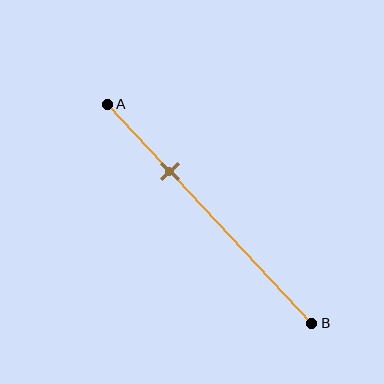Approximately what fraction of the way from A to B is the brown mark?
The brown mark is approximately 30% of the way from A to B.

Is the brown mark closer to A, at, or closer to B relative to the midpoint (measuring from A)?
The brown mark is closer to point A than the midpoint of segment AB.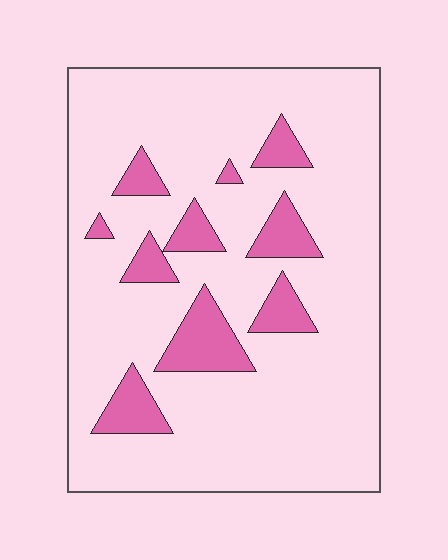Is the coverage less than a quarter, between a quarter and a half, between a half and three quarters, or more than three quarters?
Less than a quarter.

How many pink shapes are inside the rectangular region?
10.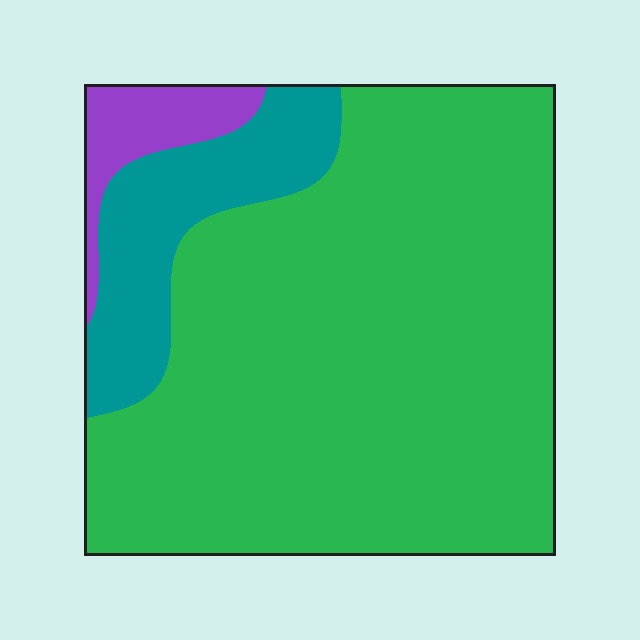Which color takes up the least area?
Purple, at roughly 5%.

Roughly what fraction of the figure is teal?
Teal takes up about one sixth (1/6) of the figure.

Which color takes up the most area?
Green, at roughly 80%.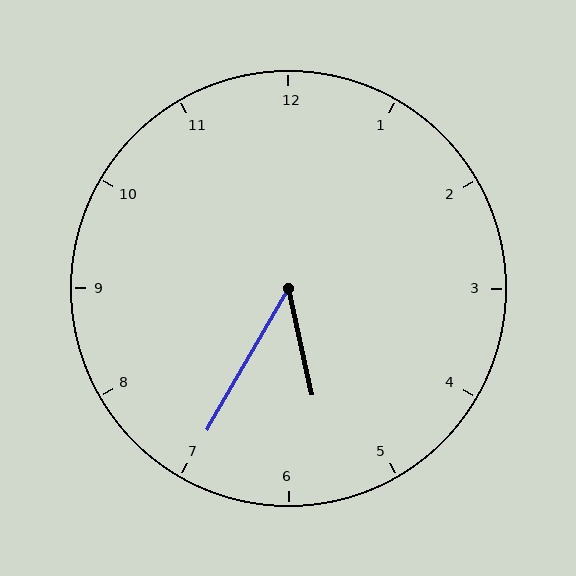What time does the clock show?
5:35.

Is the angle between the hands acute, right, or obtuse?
It is acute.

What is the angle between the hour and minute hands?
Approximately 42 degrees.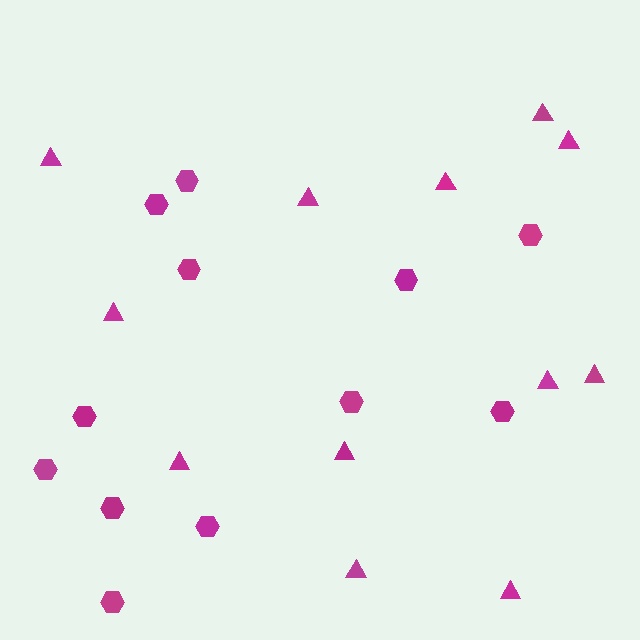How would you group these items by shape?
There are 2 groups: one group of triangles (12) and one group of hexagons (12).